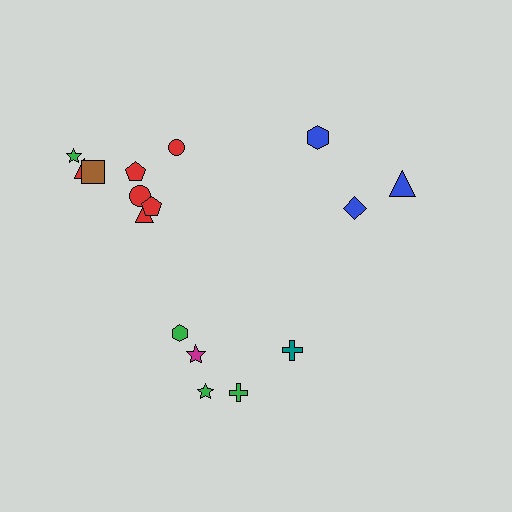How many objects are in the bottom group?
There are 5 objects.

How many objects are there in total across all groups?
There are 16 objects.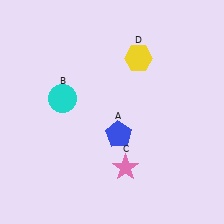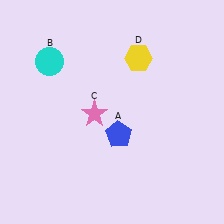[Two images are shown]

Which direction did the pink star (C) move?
The pink star (C) moved up.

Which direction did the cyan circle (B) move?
The cyan circle (B) moved up.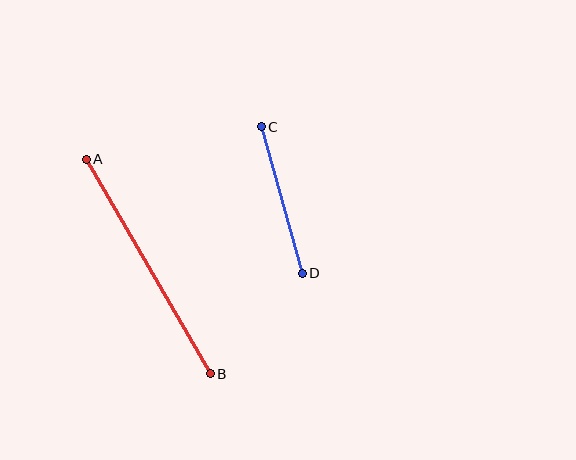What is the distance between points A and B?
The distance is approximately 248 pixels.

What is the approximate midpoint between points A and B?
The midpoint is at approximately (148, 266) pixels.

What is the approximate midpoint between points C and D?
The midpoint is at approximately (282, 200) pixels.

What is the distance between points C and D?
The distance is approximately 152 pixels.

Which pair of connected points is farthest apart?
Points A and B are farthest apart.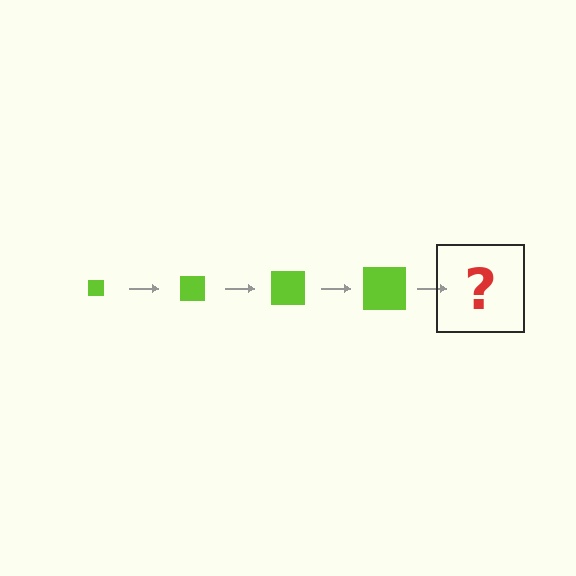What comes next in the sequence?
The next element should be a lime square, larger than the previous one.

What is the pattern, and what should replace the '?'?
The pattern is that the square gets progressively larger each step. The '?' should be a lime square, larger than the previous one.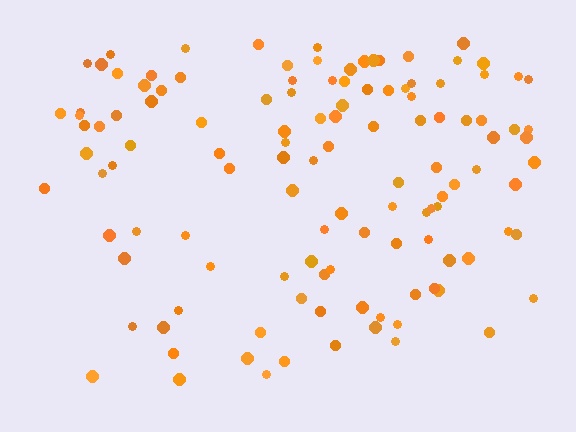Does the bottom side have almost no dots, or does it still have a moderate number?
Still a moderate number, just noticeably fewer than the top.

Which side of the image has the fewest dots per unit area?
The bottom.